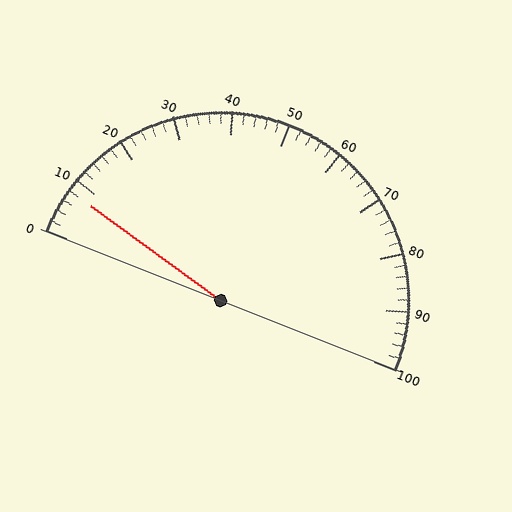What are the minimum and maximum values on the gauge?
The gauge ranges from 0 to 100.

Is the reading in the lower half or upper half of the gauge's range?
The reading is in the lower half of the range (0 to 100).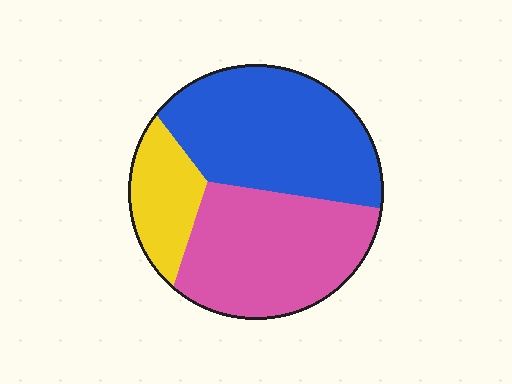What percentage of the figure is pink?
Pink covers 40% of the figure.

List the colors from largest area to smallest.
From largest to smallest: blue, pink, yellow.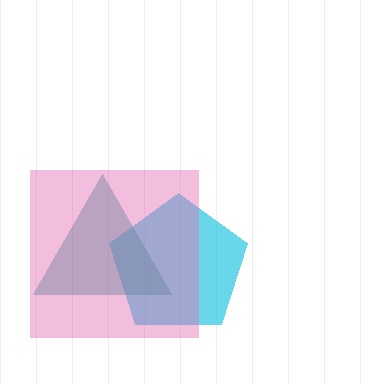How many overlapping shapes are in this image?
There are 3 overlapping shapes in the image.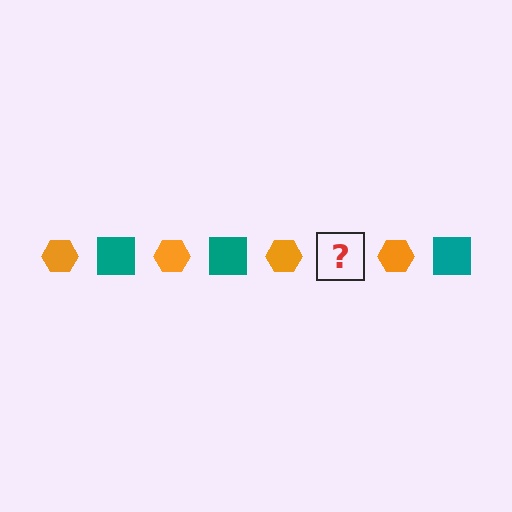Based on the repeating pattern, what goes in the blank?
The blank should be a teal square.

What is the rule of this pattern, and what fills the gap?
The rule is that the pattern alternates between orange hexagon and teal square. The gap should be filled with a teal square.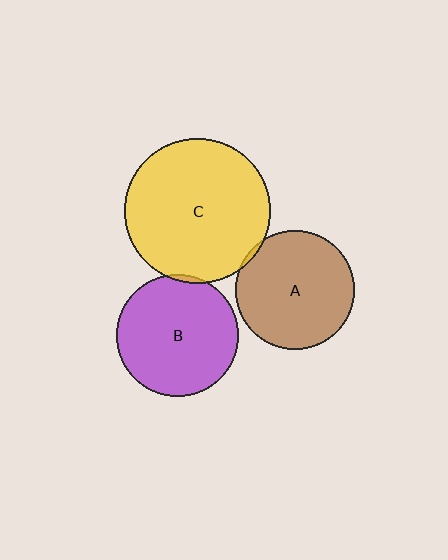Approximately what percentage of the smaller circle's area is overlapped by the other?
Approximately 5%.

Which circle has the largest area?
Circle C (yellow).